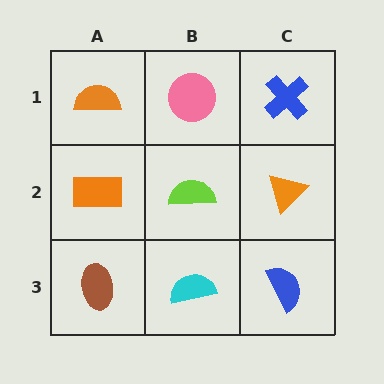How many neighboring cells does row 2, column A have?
3.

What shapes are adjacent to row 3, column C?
An orange triangle (row 2, column C), a cyan semicircle (row 3, column B).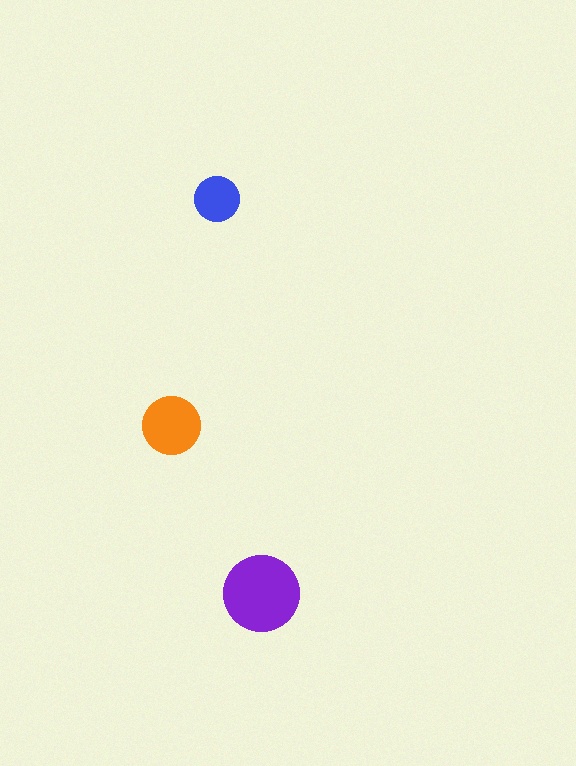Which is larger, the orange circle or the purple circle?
The purple one.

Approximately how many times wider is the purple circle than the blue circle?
About 1.5 times wider.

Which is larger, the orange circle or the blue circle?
The orange one.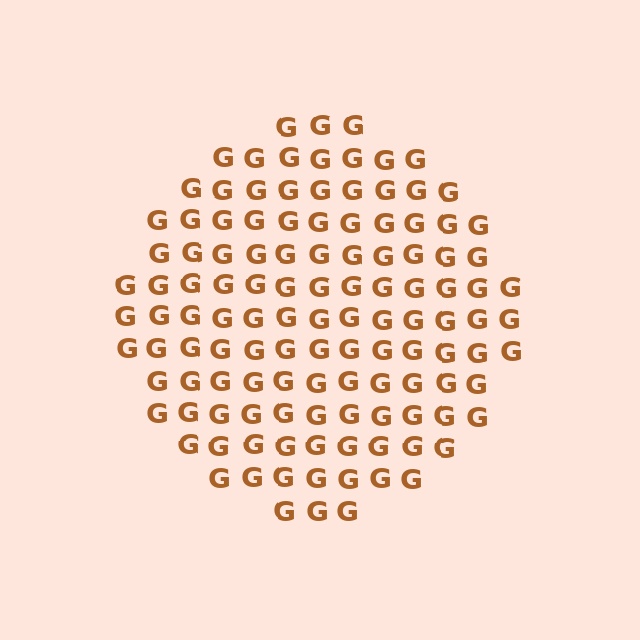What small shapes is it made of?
It is made of small letter G's.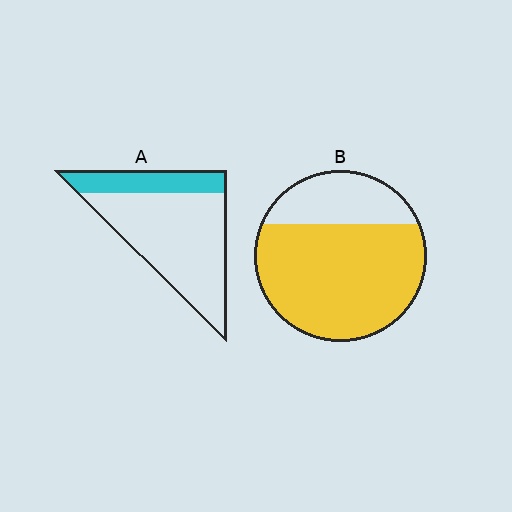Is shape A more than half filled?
No.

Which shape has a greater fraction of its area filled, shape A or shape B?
Shape B.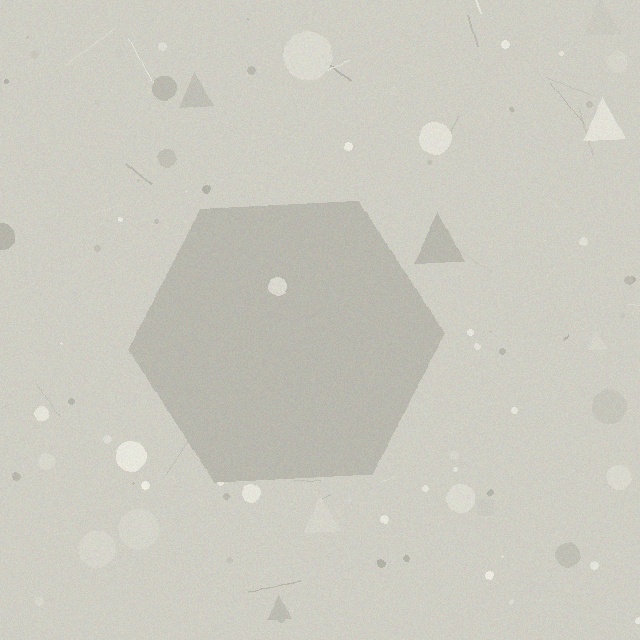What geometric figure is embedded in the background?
A hexagon is embedded in the background.